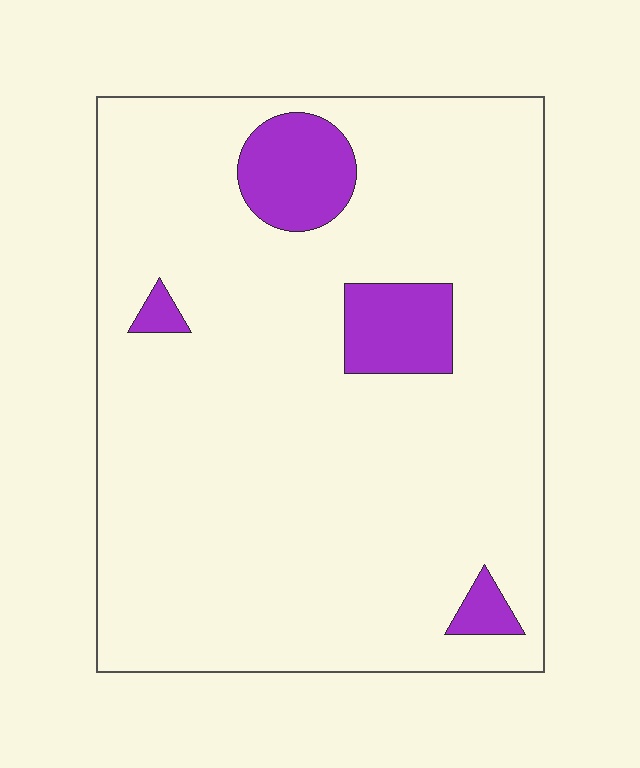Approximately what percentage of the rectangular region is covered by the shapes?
Approximately 10%.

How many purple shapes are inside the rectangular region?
4.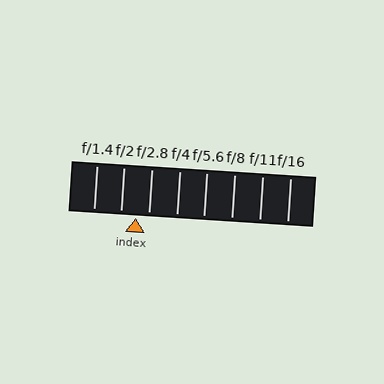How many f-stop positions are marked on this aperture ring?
There are 8 f-stop positions marked.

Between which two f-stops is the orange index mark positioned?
The index mark is between f/2 and f/2.8.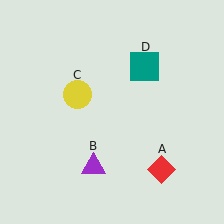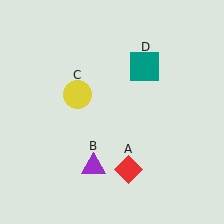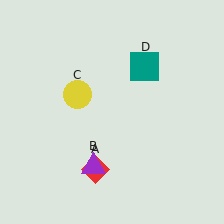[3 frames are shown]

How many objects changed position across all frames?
1 object changed position: red diamond (object A).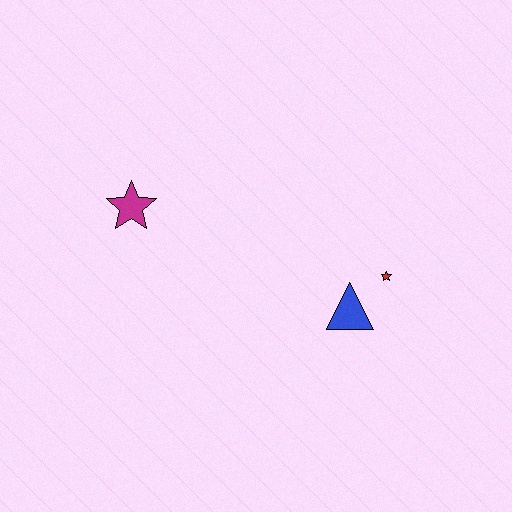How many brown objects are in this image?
There are no brown objects.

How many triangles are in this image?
There is 1 triangle.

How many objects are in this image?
There are 3 objects.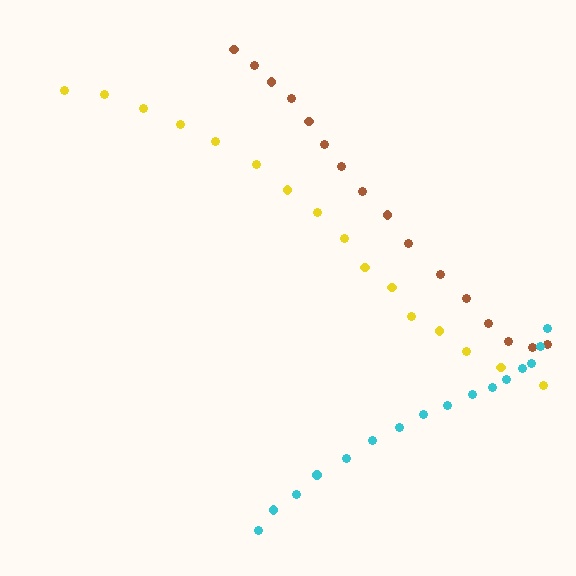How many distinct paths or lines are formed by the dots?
There are 3 distinct paths.